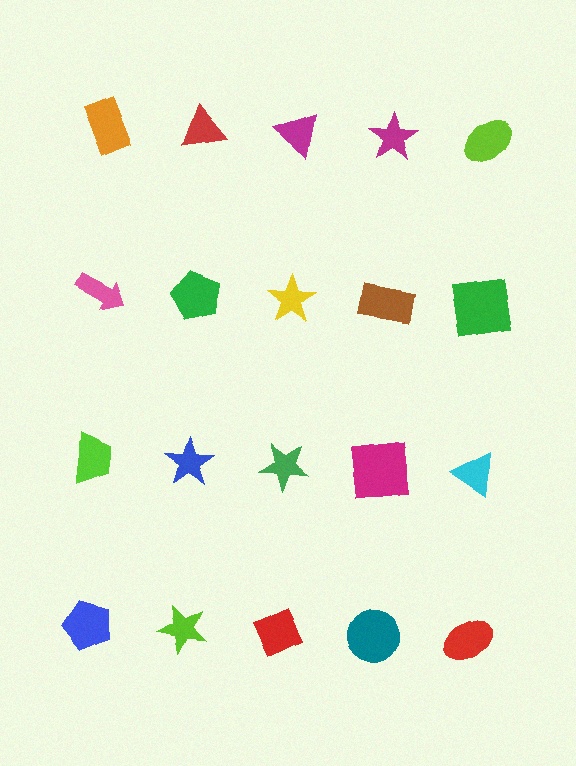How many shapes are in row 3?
5 shapes.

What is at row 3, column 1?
A lime trapezoid.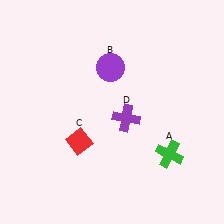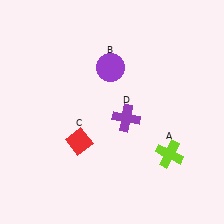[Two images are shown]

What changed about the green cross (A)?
In Image 1, A is green. In Image 2, it changed to lime.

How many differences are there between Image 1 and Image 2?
There is 1 difference between the two images.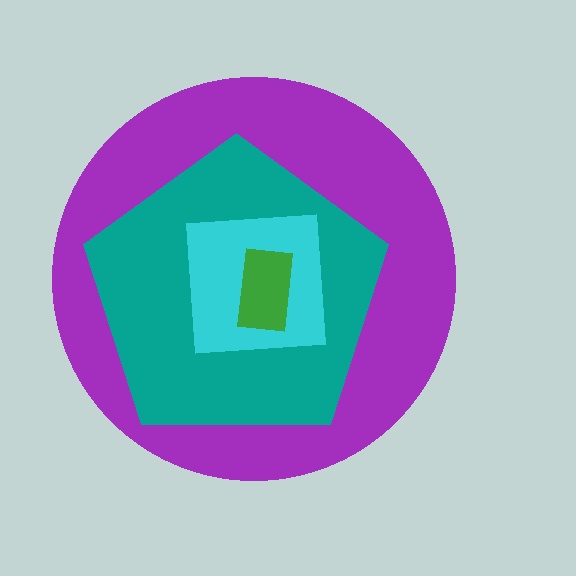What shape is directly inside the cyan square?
The green rectangle.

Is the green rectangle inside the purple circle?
Yes.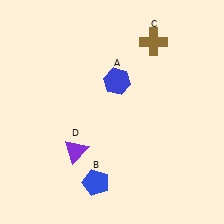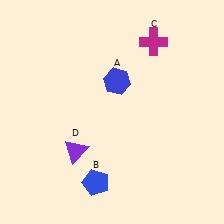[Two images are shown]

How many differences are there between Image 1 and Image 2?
There is 1 difference between the two images.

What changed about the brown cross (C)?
In Image 1, C is brown. In Image 2, it changed to magenta.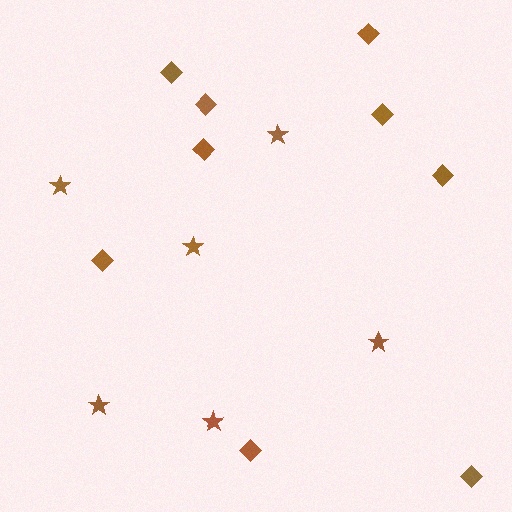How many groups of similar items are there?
There are 2 groups: one group of stars (6) and one group of diamonds (9).